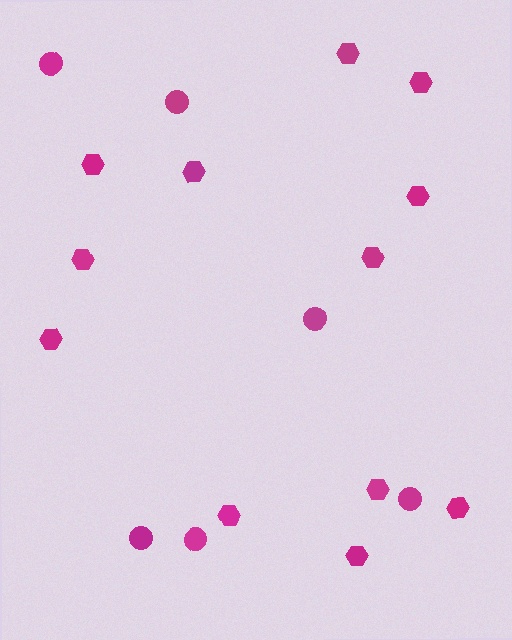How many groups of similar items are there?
There are 2 groups: one group of hexagons (12) and one group of circles (6).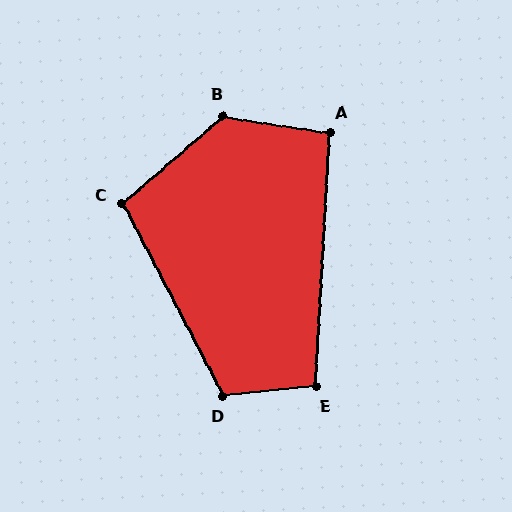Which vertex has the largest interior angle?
B, at approximately 130 degrees.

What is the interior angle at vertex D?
Approximately 112 degrees (obtuse).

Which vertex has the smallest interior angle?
A, at approximately 96 degrees.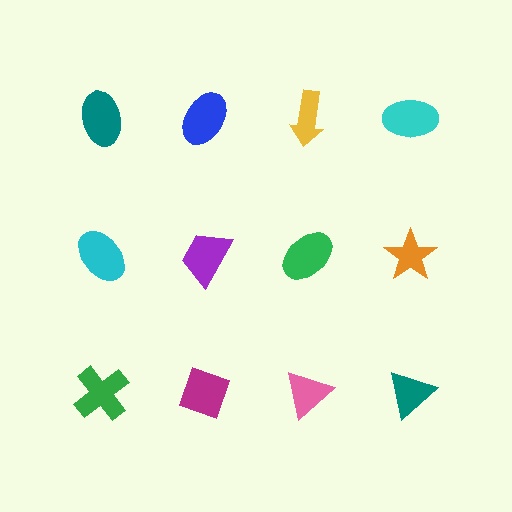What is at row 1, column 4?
A cyan ellipse.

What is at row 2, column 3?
A green ellipse.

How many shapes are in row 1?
4 shapes.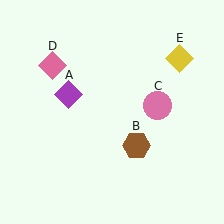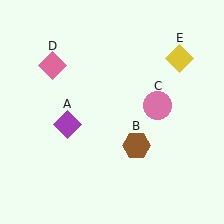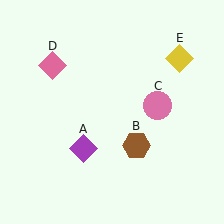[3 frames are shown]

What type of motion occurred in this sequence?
The purple diamond (object A) rotated counterclockwise around the center of the scene.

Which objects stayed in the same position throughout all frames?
Brown hexagon (object B) and pink circle (object C) and pink diamond (object D) and yellow diamond (object E) remained stationary.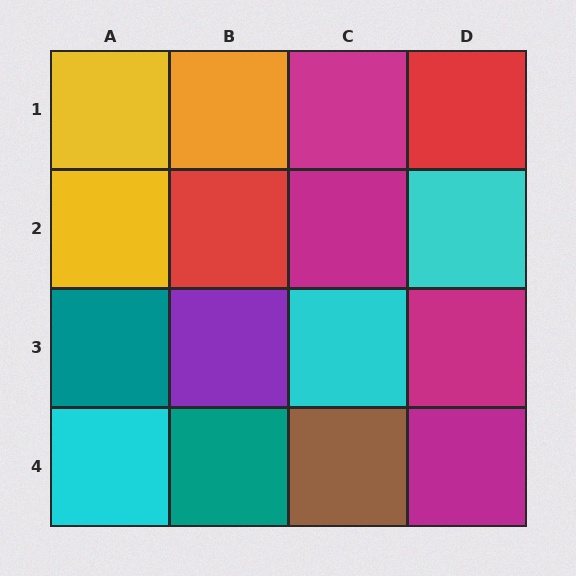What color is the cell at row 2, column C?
Magenta.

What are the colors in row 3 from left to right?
Teal, purple, cyan, magenta.